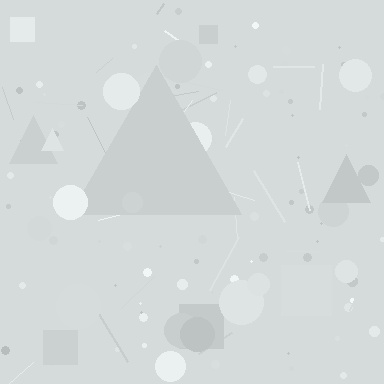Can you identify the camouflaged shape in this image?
The camouflaged shape is a triangle.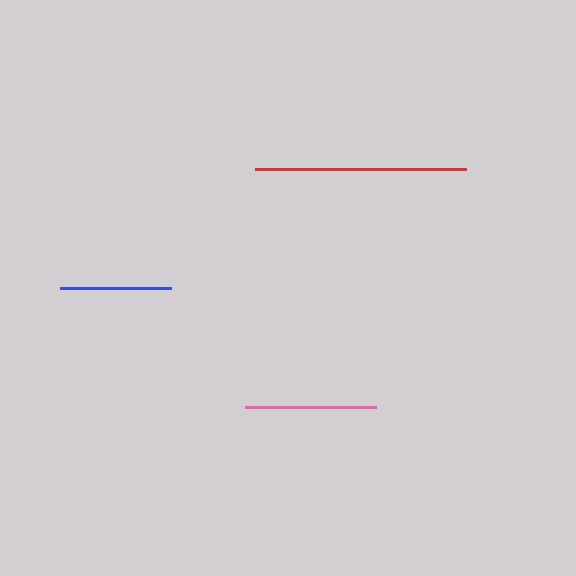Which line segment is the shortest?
The blue line is the shortest at approximately 111 pixels.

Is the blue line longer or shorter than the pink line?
The pink line is longer than the blue line.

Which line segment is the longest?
The red line is the longest at approximately 210 pixels.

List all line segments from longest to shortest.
From longest to shortest: red, pink, blue.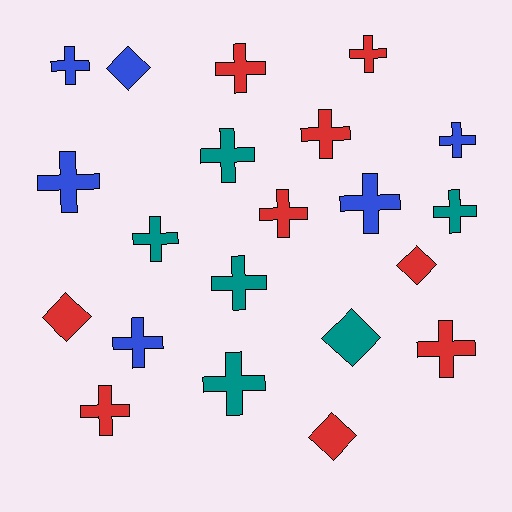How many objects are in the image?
There are 21 objects.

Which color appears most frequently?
Red, with 9 objects.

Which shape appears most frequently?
Cross, with 16 objects.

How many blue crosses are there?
There are 5 blue crosses.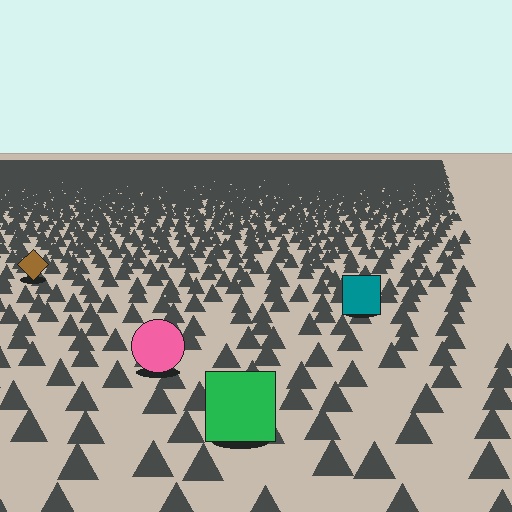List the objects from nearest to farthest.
From nearest to farthest: the green square, the pink circle, the teal square, the brown diamond.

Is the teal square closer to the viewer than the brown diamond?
Yes. The teal square is closer — you can tell from the texture gradient: the ground texture is coarser near it.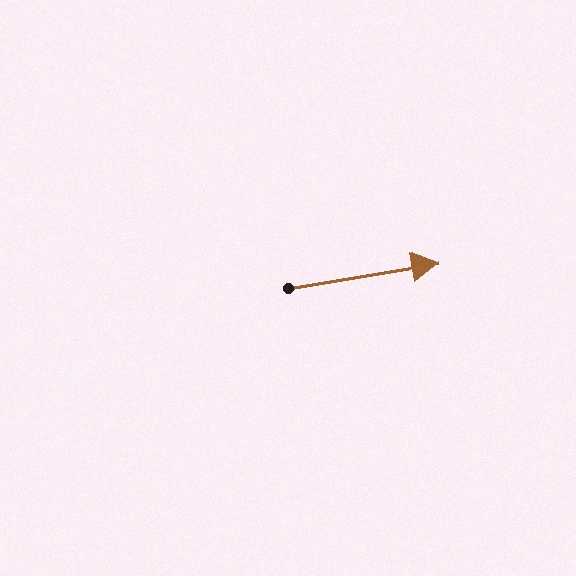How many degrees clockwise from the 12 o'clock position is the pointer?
Approximately 81 degrees.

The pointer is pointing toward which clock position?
Roughly 3 o'clock.